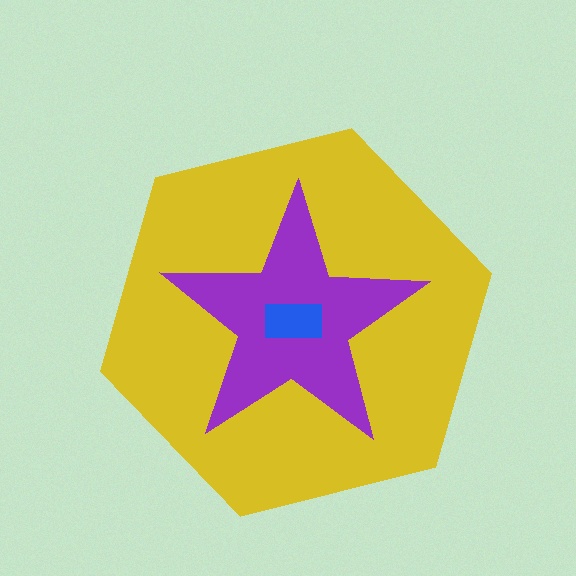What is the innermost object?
The blue rectangle.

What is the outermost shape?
The yellow hexagon.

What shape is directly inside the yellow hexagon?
The purple star.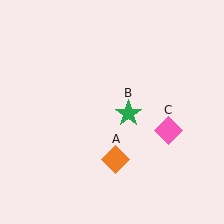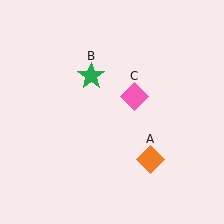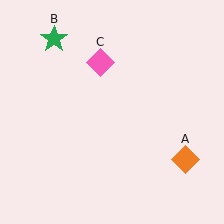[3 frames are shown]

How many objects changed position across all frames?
3 objects changed position: orange diamond (object A), green star (object B), pink diamond (object C).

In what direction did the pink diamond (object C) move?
The pink diamond (object C) moved up and to the left.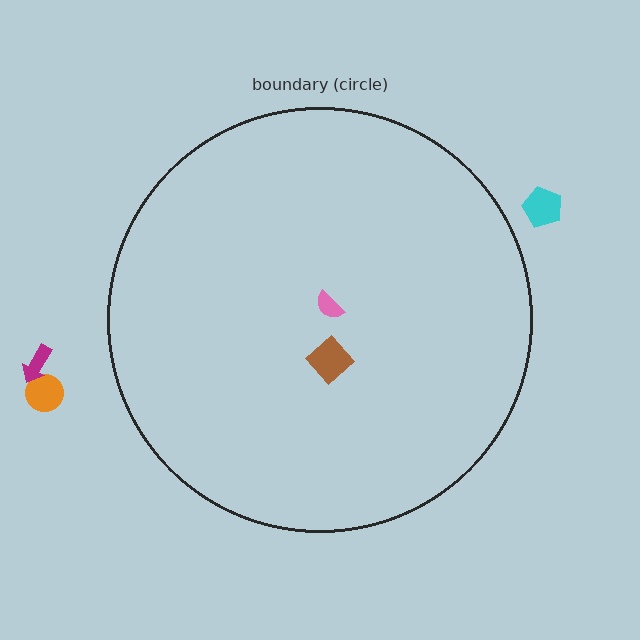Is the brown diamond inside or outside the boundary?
Inside.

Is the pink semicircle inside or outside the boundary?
Inside.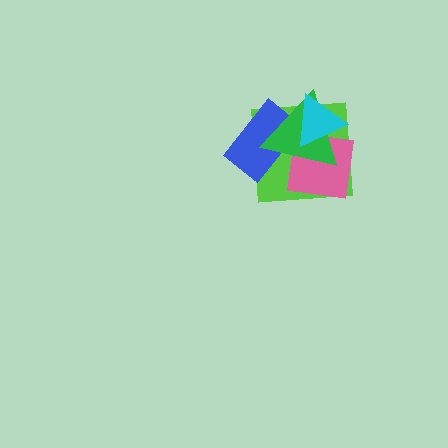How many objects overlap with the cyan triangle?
4 objects overlap with the cyan triangle.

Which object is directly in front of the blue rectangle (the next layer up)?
The green triangle is directly in front of the blue rectangle.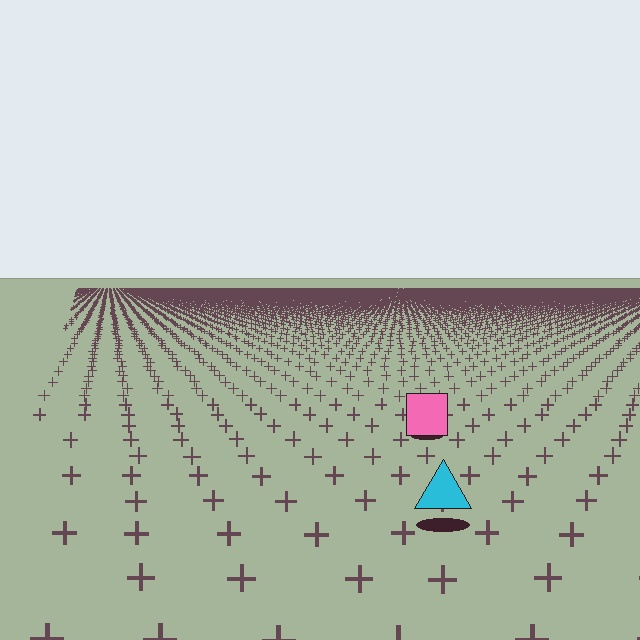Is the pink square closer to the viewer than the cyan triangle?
No. The cyan triangle is closer — you can tell from the texture gradient: the ground texture is coarser near it.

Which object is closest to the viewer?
The cyan triangle is closest. The texture marks near it are larger and more spread out.